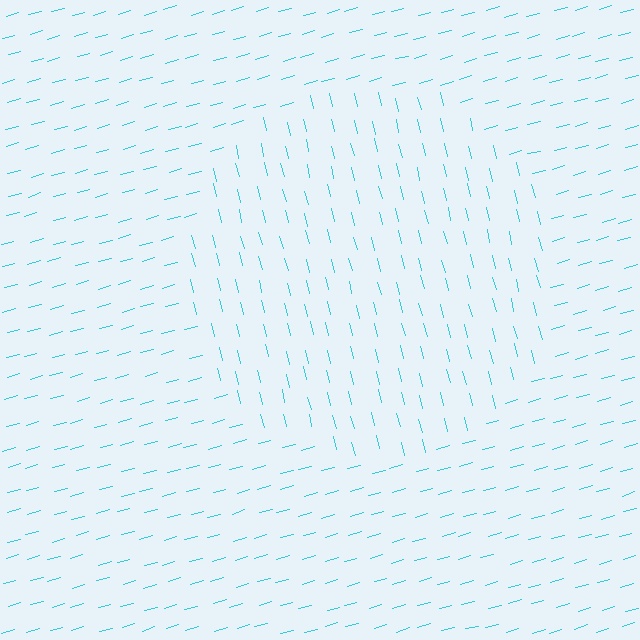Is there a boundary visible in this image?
Yes, there is a texture boundary formed by a change in line orientation.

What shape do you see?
I see a circle.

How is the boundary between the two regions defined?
The boundary is defined purely by a change in line orientation (approximately 88 degrees difference). All lines are the same color and thickness.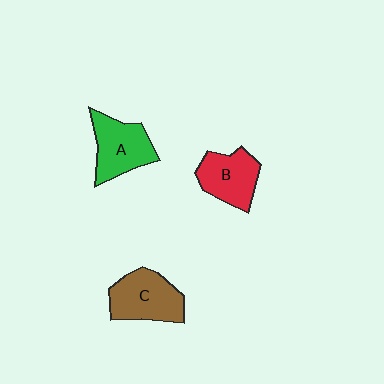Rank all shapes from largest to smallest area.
From largest to smallest: C (brown), A (green), B (red).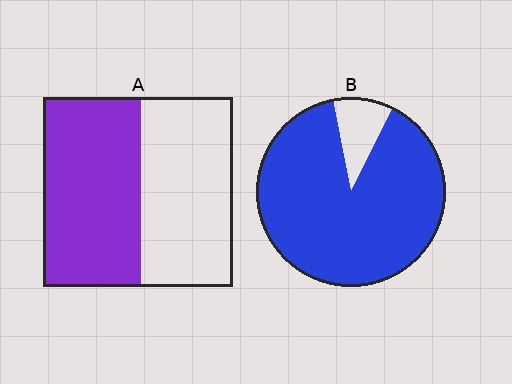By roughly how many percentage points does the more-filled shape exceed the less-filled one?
By roughly 40 percentage points (B over A).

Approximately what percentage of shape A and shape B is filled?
A is approximately 50% and B is approximately 90%.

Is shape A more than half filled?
Roughly half.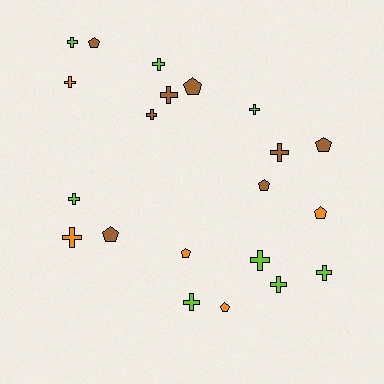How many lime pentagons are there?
There are no lime pentagons.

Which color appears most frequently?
Lime, with 8 objects.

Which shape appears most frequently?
Cross, with 13 objects.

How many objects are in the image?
There are 21 objects.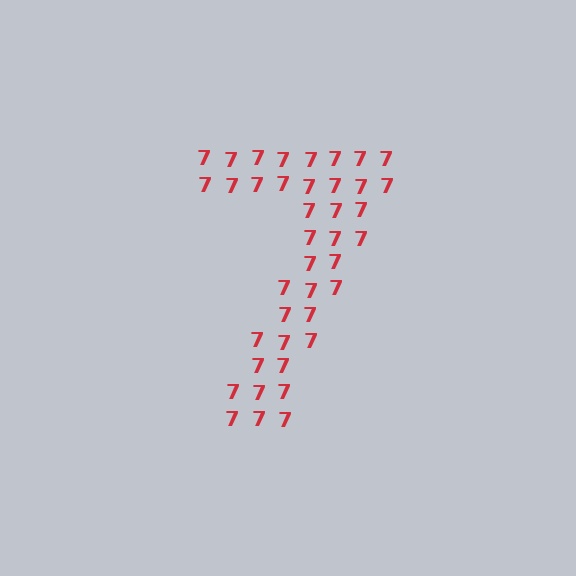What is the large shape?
The large shape is the digit 7.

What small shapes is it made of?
It is made of small digit 7's.